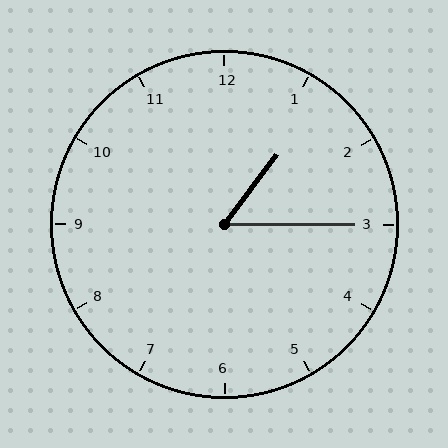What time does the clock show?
1:15.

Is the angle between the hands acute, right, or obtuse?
It is acute.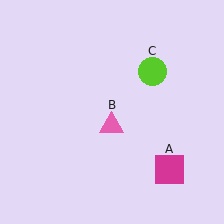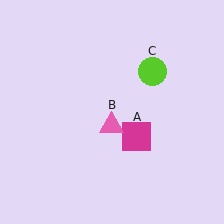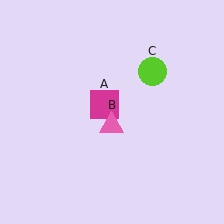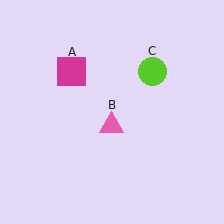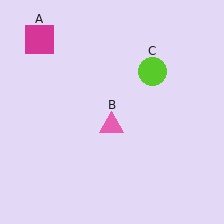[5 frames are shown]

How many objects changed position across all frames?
1 object changed position: magenta square (object A).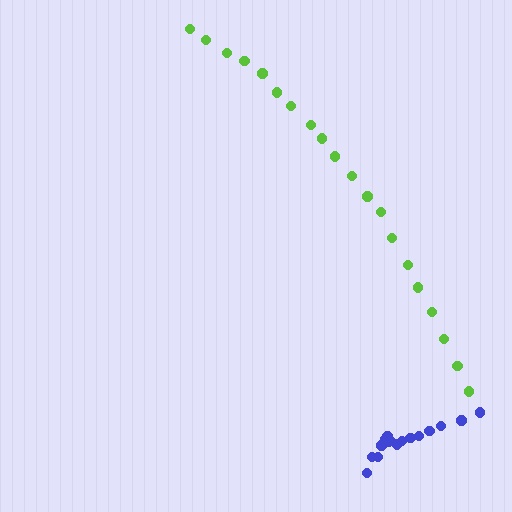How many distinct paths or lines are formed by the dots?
There are 2 distinct paths.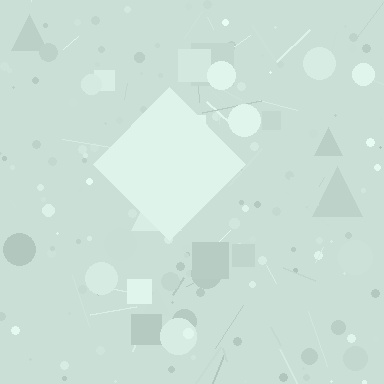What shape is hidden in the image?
A diamond is hidden in the image.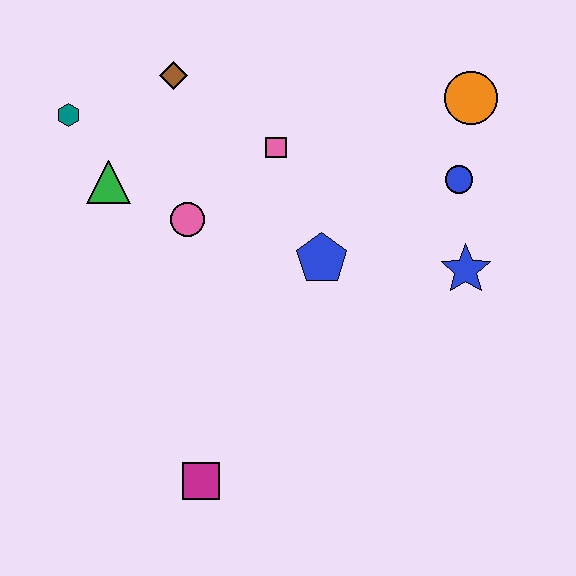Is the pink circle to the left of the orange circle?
Yes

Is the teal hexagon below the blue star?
No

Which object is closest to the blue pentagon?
The pink square is closest to the blue pentagon.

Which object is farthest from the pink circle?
The orange circle is farthest from the pink circle.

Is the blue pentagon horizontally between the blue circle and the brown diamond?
Yes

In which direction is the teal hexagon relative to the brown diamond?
The teal hexagon is to the left of the brown diamond.